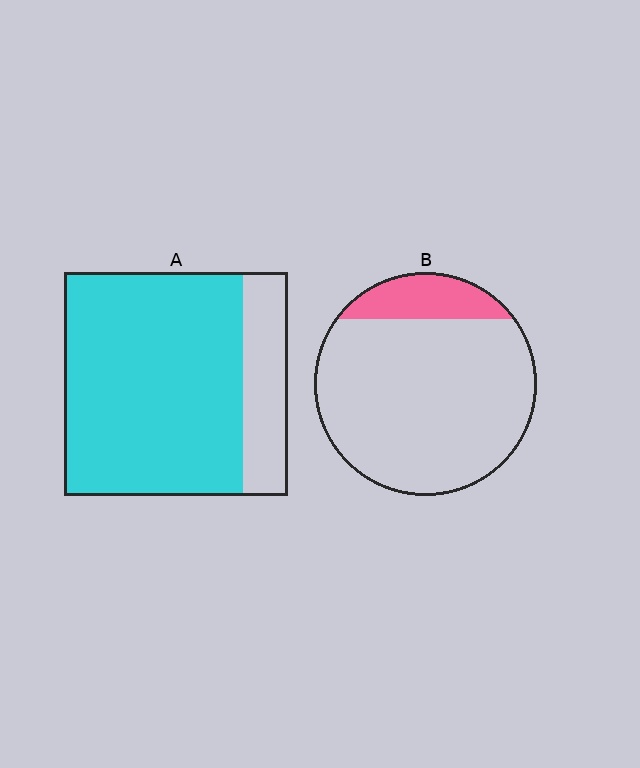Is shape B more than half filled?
No.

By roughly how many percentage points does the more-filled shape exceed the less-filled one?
By roughly 65 percentage points (A over B).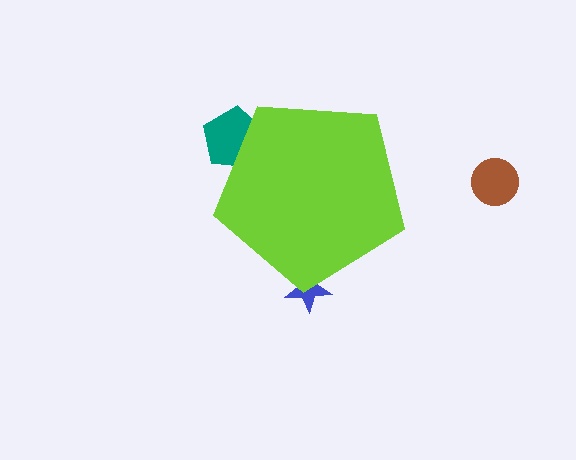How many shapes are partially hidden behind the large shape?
2 shapes are partially hidden.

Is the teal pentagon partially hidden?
Yes, the teal pentagon is partially hidden behind the lime pentagon.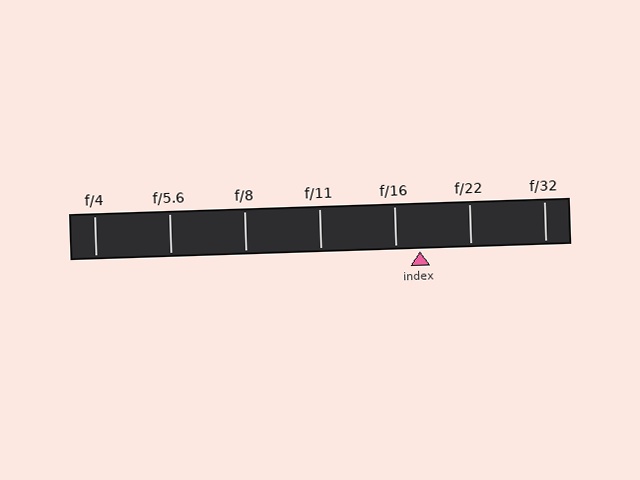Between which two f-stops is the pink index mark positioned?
The index mark is between f/16 and f/22.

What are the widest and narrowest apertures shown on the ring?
The widest aperture shown is f/4 and the narrowest is f/32.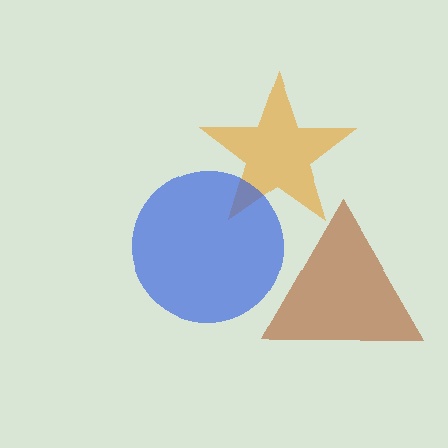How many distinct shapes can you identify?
There are 3 distinct shapes: an orange star, a brown triangle, a blue circle.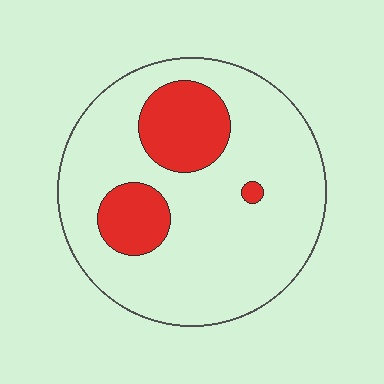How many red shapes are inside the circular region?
3.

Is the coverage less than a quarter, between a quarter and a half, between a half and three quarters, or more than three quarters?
Less than a quarter.